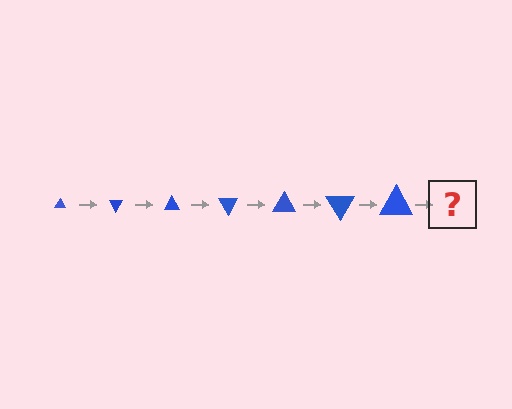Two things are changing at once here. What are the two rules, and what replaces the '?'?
The two rules are that the triangle grows larger each step and it rotates 60 degrees each step. The '?' should be a triangle, larger than the previous one and rotated 420 degrees from the start.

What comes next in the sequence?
The next element should be a triangle, larger than the previous one and rotated 420 degrees from the start.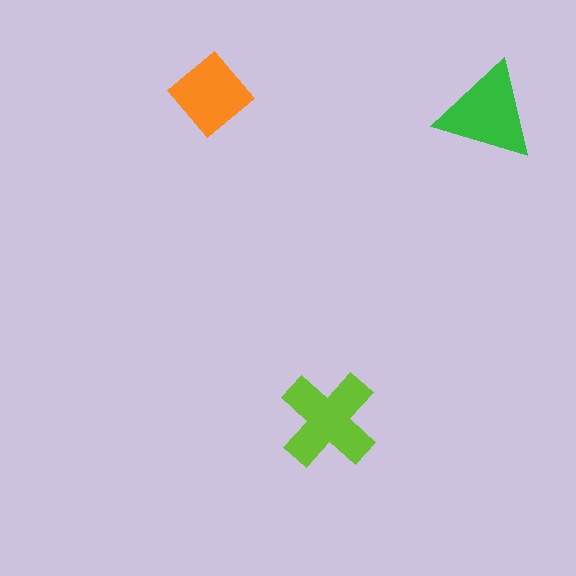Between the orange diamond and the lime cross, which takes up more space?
The lime cross.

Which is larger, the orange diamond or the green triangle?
The green triangle.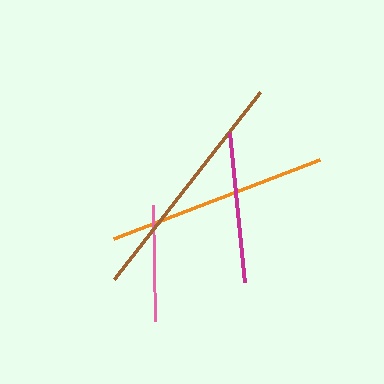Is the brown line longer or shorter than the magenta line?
The brown line is longer than the magenta line.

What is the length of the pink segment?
The pink segment is approximately 116 pixels long.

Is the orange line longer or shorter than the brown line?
The brown line is longer than the orange line.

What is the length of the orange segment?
The orange segment is approximately 221 pixels long.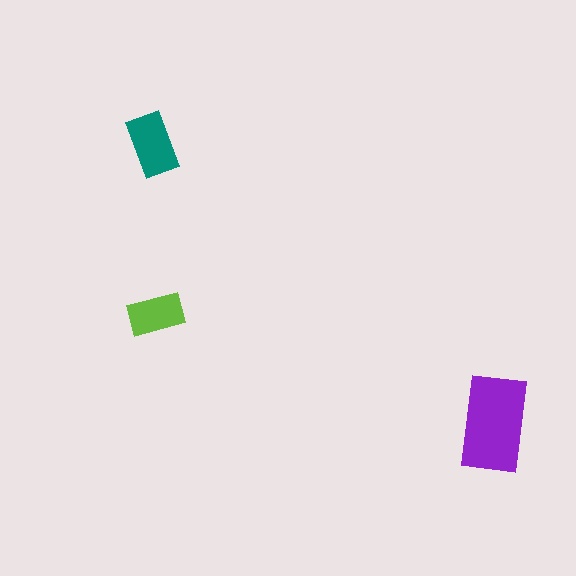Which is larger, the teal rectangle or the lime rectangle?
The teal one.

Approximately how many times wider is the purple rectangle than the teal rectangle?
About 1.5 times wider.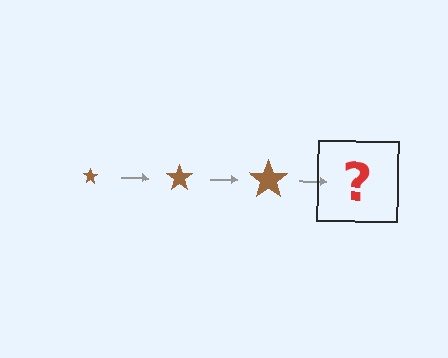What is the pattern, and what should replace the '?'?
The pattern is that the star gets progressively larger each step. The '?' should be a brown star, larger than the previous one.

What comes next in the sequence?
The next element should be a brown star, larger than the previous one.